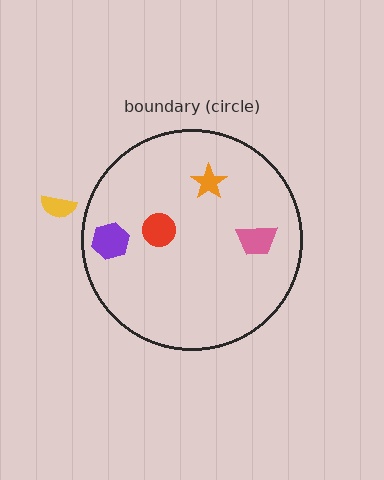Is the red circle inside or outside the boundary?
Inside.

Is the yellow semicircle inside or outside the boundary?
Outside.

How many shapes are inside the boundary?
4 inside, 1 outside.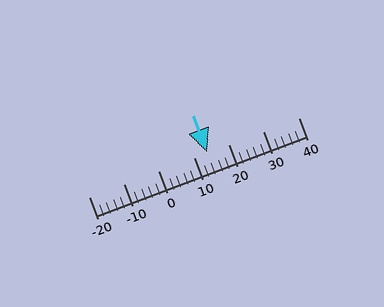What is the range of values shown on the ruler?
The ruler shows values from -20 to 40.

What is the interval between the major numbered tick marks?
The major tick marks are spaced 10 units apart.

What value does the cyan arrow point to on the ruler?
The cyan arrow points to approximately 14.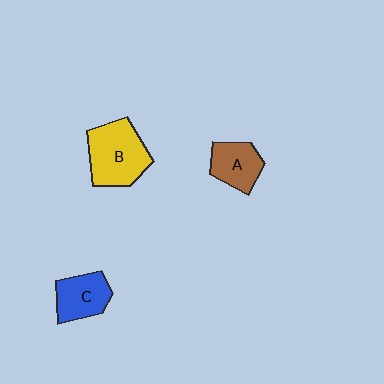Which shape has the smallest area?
Shape A (brown).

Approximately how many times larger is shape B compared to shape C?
Approximately 1.5 times.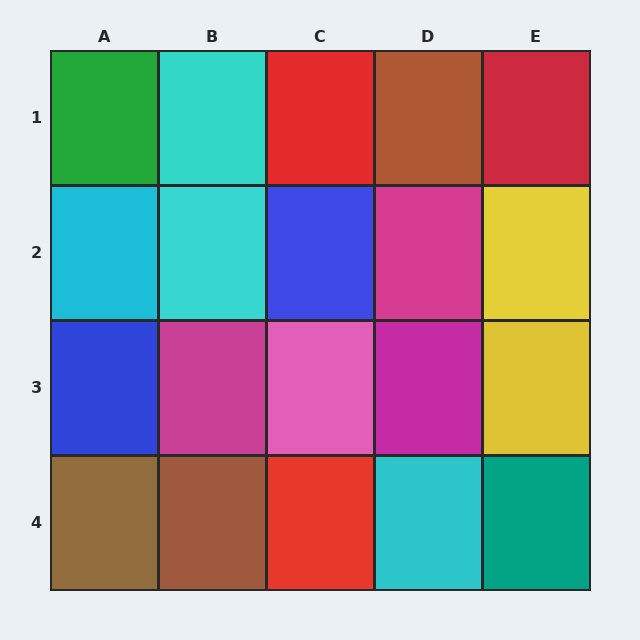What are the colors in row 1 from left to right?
Green, cyan, red, brown, red.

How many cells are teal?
1 cell is teal.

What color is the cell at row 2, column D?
Magenta.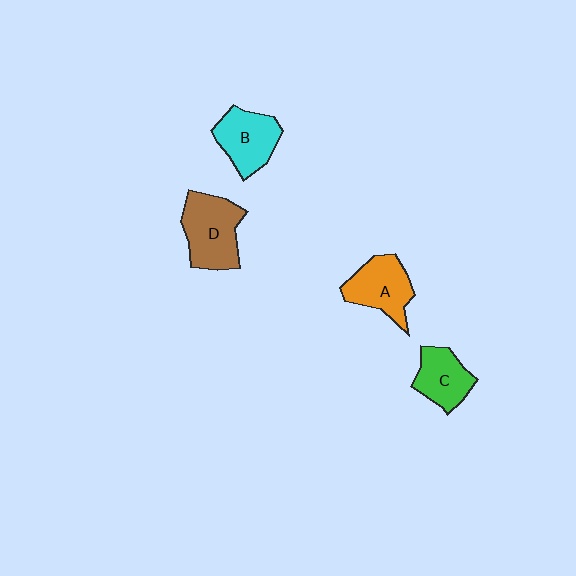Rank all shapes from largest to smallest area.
From largest to smallest: D (brown), A (orange), B (cyan), C (green).